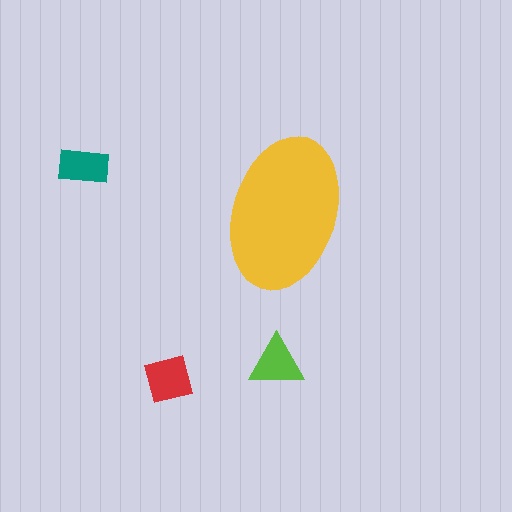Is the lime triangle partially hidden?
No, the lime triangle is fully visible.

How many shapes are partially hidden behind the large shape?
0 shapes are partially hidden.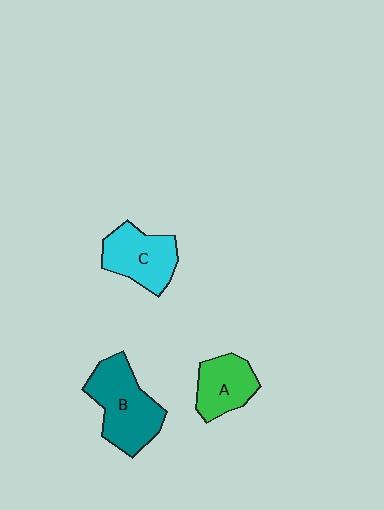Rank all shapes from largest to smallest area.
From largest to smallest: B (teal), C (cyan), A (green).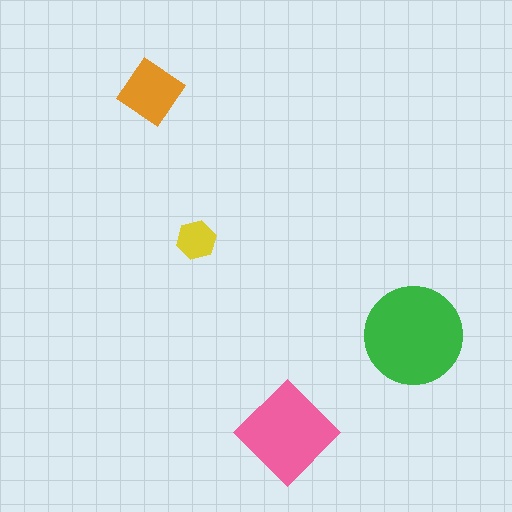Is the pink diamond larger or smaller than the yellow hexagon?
Larger.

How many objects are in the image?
There are 4 objects in the image.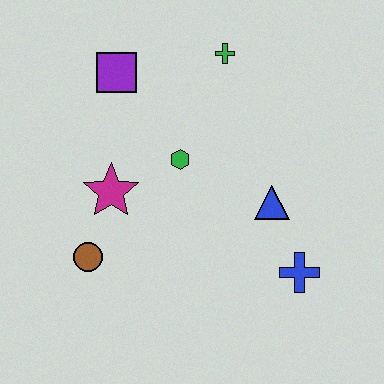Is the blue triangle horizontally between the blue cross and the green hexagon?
Yes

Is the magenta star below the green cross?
Yes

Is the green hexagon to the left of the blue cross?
Yes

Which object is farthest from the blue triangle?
The purple square is farthest from the blue triangle.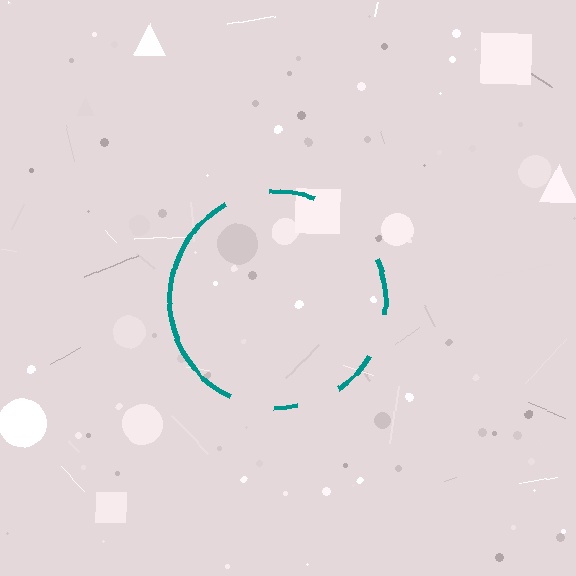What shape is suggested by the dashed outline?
The dashed outline suggests a circle.